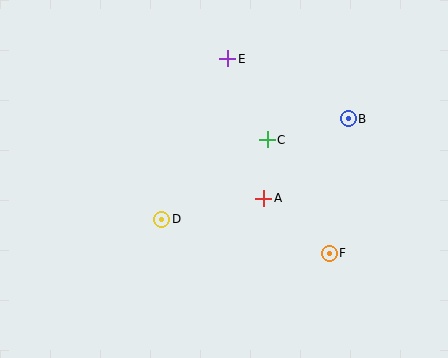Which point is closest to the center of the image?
Point A at (264, 198) is closest to the center.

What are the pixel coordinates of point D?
Point D is at (162, 219).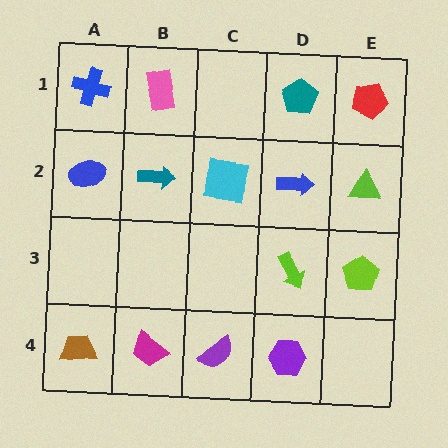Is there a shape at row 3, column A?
No, that cell is empty.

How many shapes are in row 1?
4 shapes.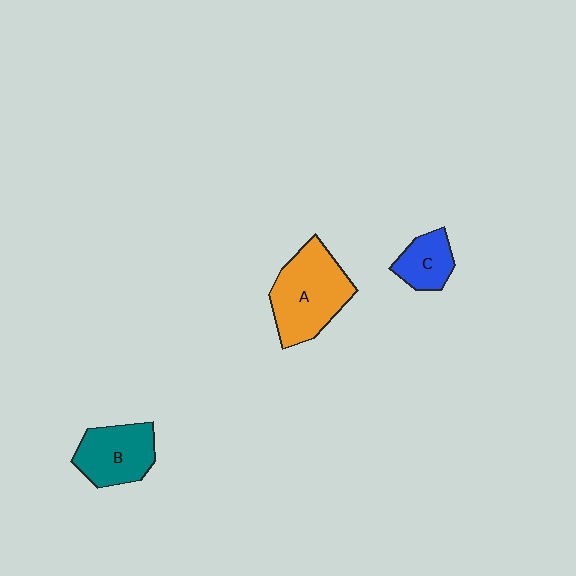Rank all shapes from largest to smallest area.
From largest to smallest: A (orange), B (teal), C (blue).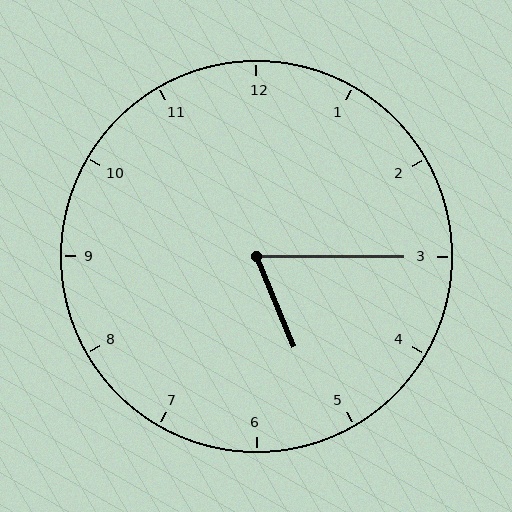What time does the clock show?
5:15.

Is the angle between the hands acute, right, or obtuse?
It is acute.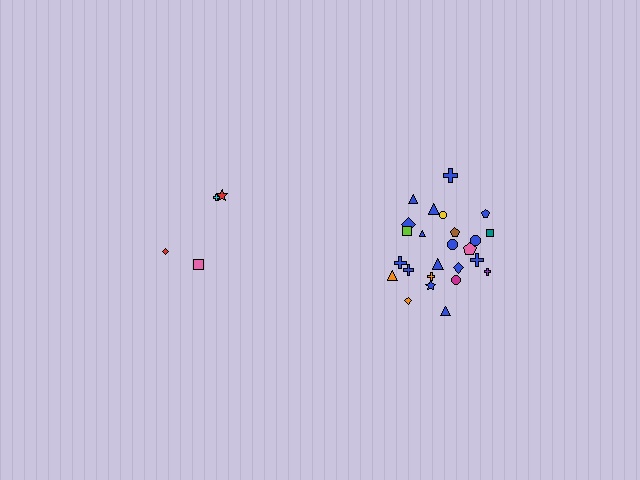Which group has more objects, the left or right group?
The right group.